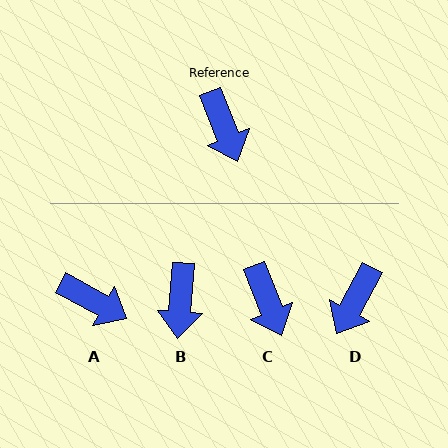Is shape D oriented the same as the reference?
No, it is off by about 50 degrees.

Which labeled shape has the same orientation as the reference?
C.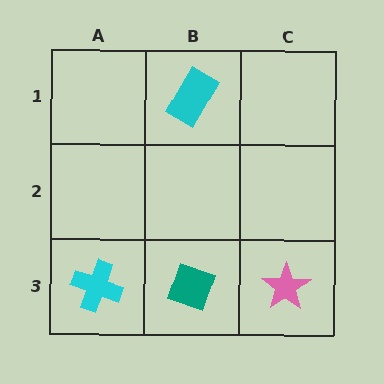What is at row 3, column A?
A cyan cross.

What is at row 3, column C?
A pink star.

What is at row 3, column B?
A teal diamond.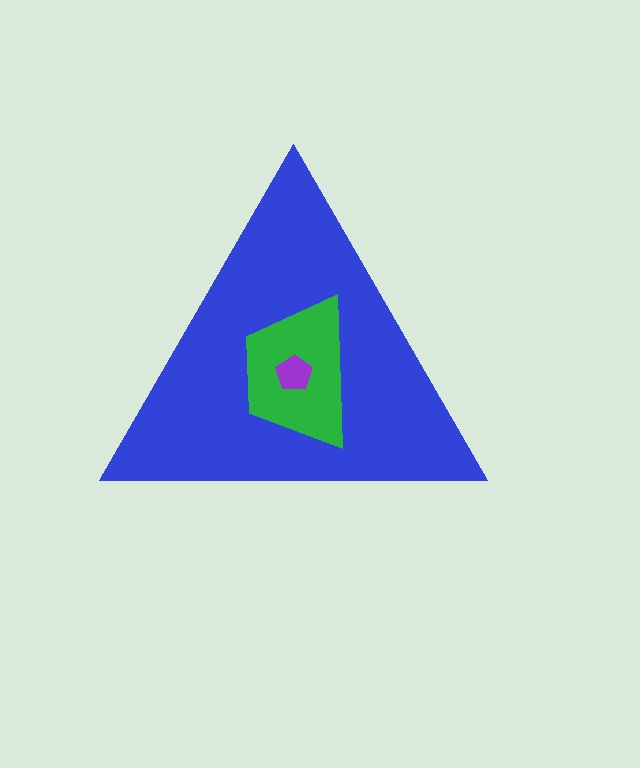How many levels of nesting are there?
3.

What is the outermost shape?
The blue triangle.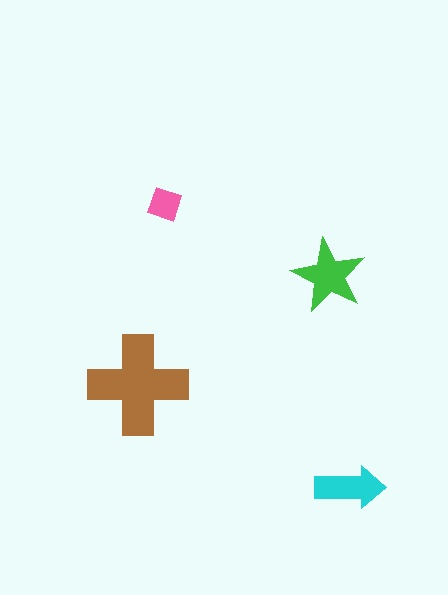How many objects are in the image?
There are 4 objects in the image.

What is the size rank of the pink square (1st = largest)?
4th.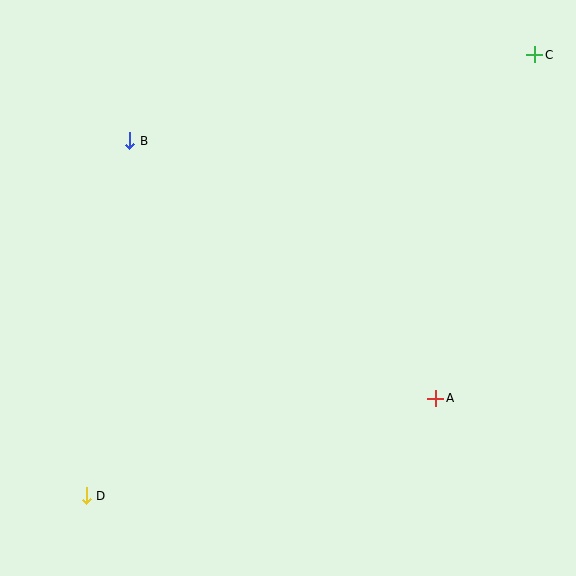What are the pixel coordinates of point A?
Point A is at (436, 398).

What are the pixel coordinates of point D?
Point D is at (86, 496).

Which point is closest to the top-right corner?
Point C is closest to the top-right corner.